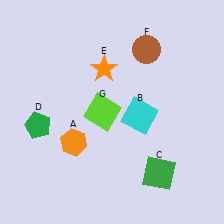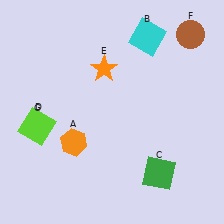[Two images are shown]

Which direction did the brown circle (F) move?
The brown circle (F) moved right.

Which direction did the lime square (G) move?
The lime square (G) moved left.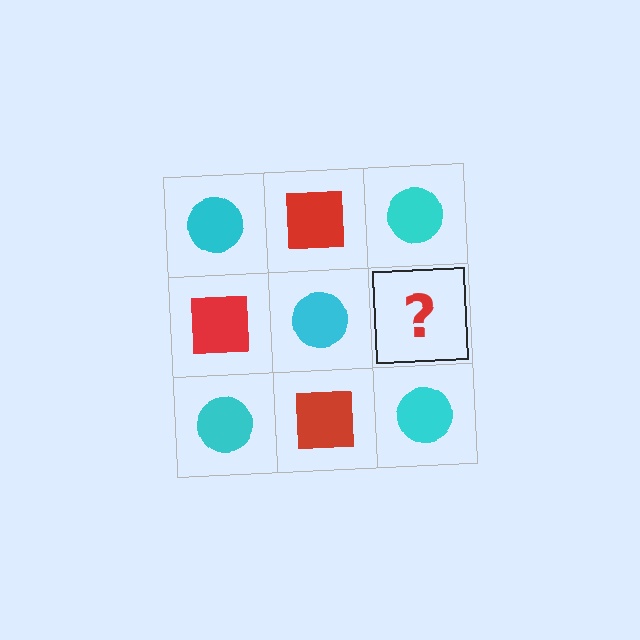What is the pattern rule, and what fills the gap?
The rule is that it alternates cyan circle and red square in a checkerboard pattern. The gap should be filled with a red square.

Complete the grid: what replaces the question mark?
The question mark should be replaced with a red square.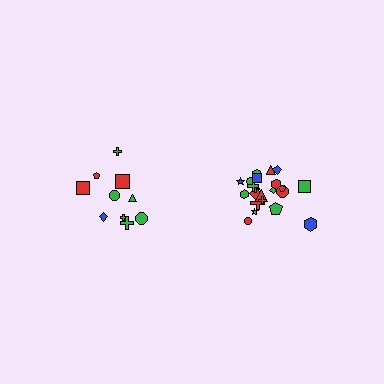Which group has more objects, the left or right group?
The right group.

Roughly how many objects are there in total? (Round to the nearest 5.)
Roughly 30 objects in total.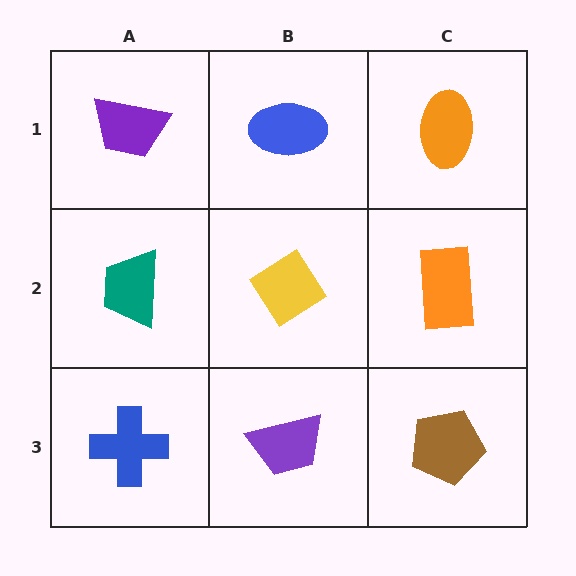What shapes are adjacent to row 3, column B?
A yellow diamond (row 2, column B), a blue cross (row 3, column A), a brown pentagon (row 3, column C).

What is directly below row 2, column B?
A purple trapezoid.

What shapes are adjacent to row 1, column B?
A yellow diamond (row 2, column B), a purple trapezoid (row 1, column A), an orange ellipse (row 1, column C).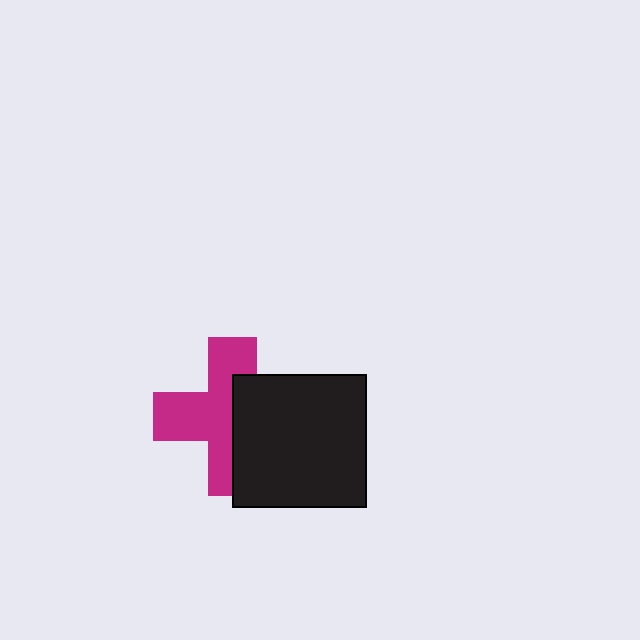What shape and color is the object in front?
The object in front is a black square.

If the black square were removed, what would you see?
You would see the complete magenta cross.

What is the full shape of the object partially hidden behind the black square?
The partially hidden object is a magenta cross.